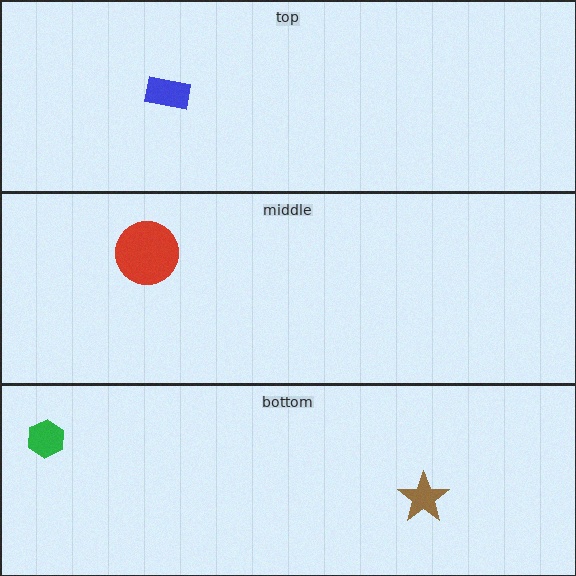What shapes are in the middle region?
The red circle.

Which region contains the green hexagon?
The bottom region.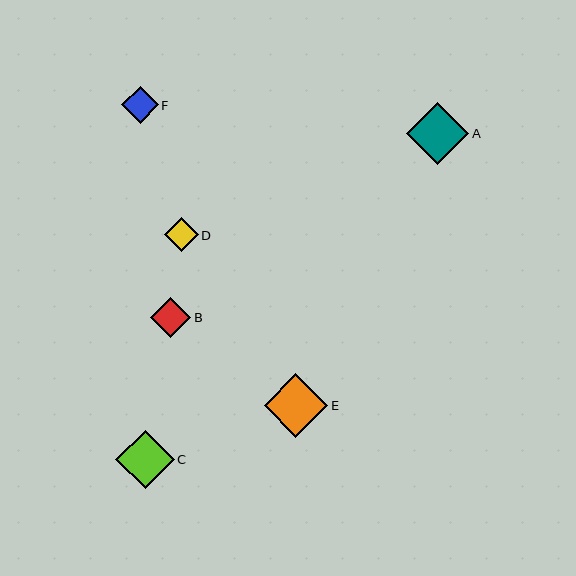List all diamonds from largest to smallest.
From largest to smallest: E, A, C, B, F, D.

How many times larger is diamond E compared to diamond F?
Diamond E is approximately 1.7 times the size of diamond F.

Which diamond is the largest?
Diamond E is the largest with a size of approximately 64 pixels.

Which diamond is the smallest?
Diamond D is the smallest with a size of approximately 34 pixels.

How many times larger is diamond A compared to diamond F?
Diamond A is approximately 1.7 times the size of diamond F.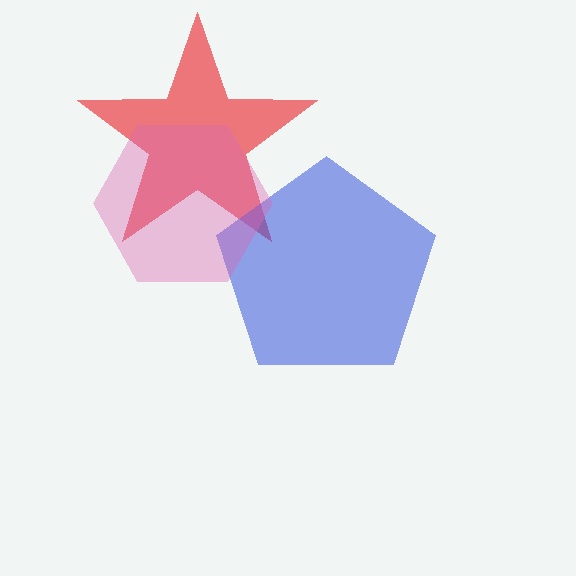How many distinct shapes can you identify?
There are 3 distinct shapes: a red star, a blue pentagon, a pink hexagon.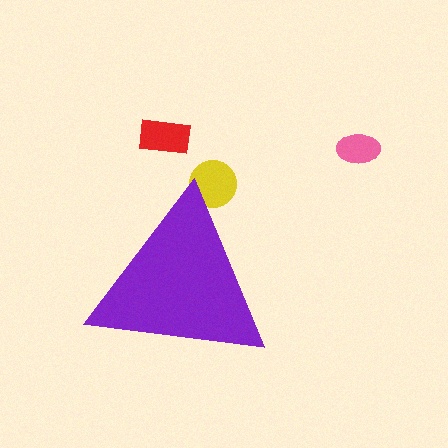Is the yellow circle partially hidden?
Yes, the yellow circle is partially hidden behind the purple triangle.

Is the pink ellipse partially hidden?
No, the pink ellipse is fully visible.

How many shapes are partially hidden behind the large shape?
1 shape is partially hidden.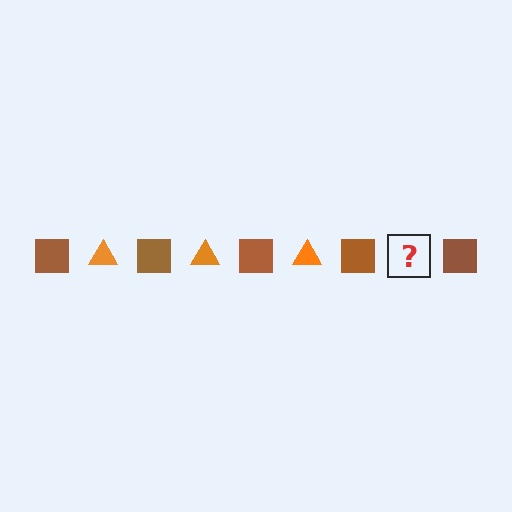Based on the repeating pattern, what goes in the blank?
The blank should be an orange triangle.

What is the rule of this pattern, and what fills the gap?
The rule is that the pattern alternates between brown square and orange triangle. The gap should be filled with an orange triangle.